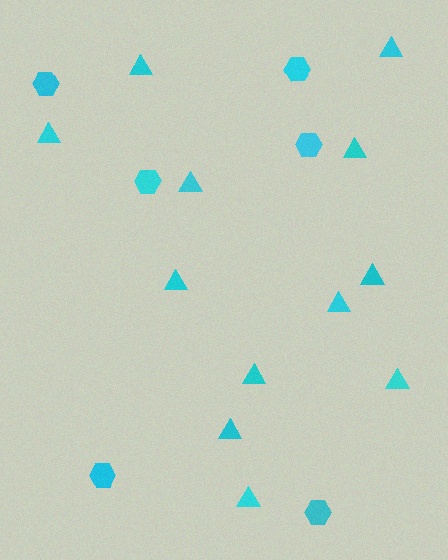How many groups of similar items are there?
There are 2 groups: one group of triangles (12) and one group of hexagons (6).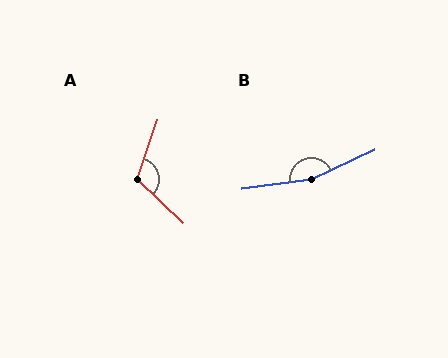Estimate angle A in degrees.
Approximately 114 degrees.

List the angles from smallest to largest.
A (114°), B (163°).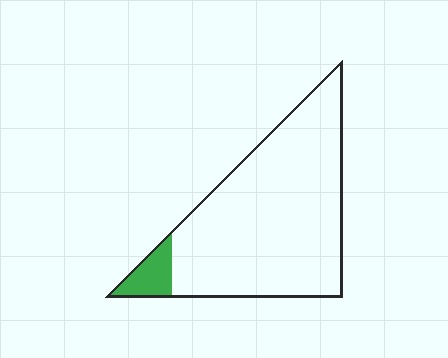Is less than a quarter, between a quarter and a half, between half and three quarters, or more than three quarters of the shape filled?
Less than a quarter.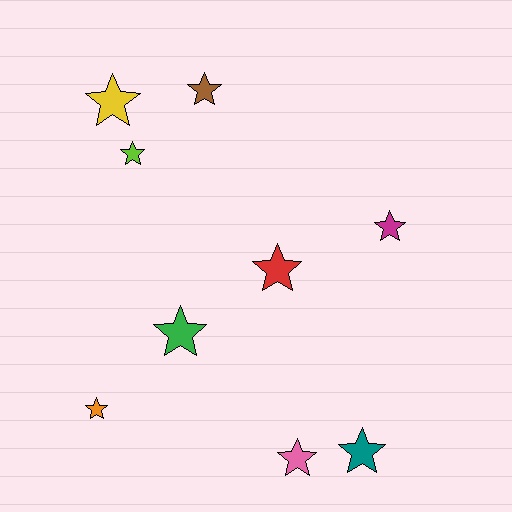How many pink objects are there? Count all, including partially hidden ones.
There is 1 pink object.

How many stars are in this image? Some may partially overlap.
There are 9 stars.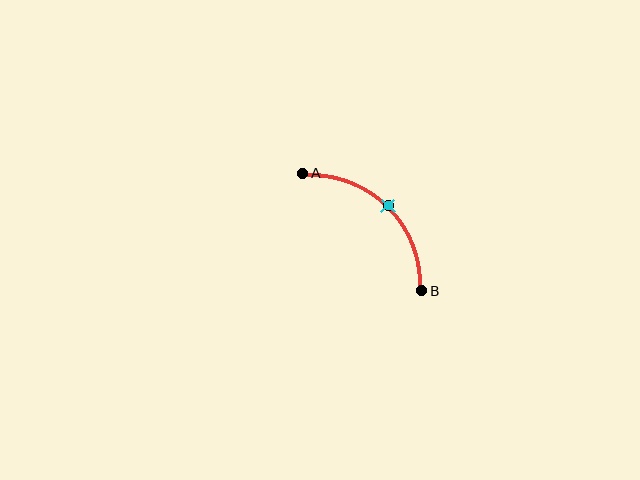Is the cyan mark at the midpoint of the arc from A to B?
Yes. The cyan mark lies on the arc at equal arc-length from both A and B — it is the arc midpoint.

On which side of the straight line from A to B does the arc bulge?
The arc bulges above and to the right of the straight line connecting A and B.